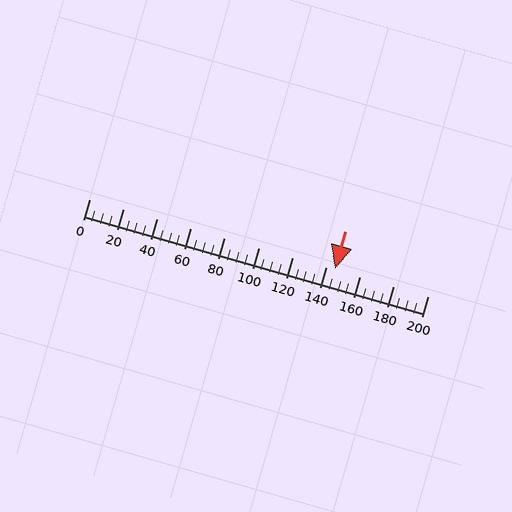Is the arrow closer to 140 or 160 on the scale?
The arrow is closer to 140.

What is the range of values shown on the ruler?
The ruler shows values from 0 to 200.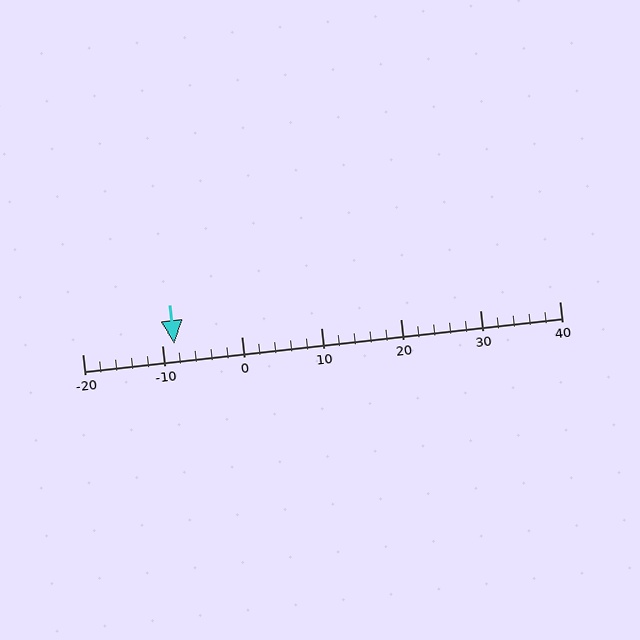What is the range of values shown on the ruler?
The ruler shows values from -20 to 40.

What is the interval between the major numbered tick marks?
The major tick marks are spaced 10 units apart.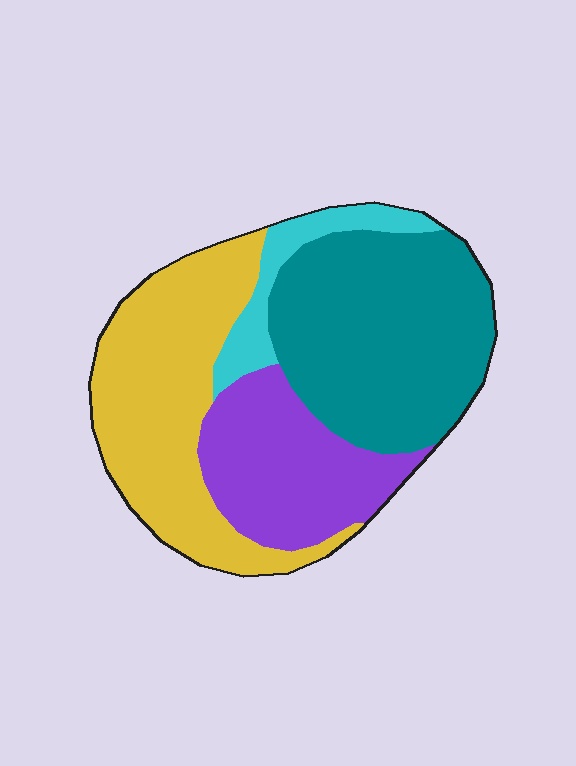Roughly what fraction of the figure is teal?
Teal takes up about three eighths (3/8) of the figure.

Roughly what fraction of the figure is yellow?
Yellow covers around 35% of the figure.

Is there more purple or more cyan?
Purple.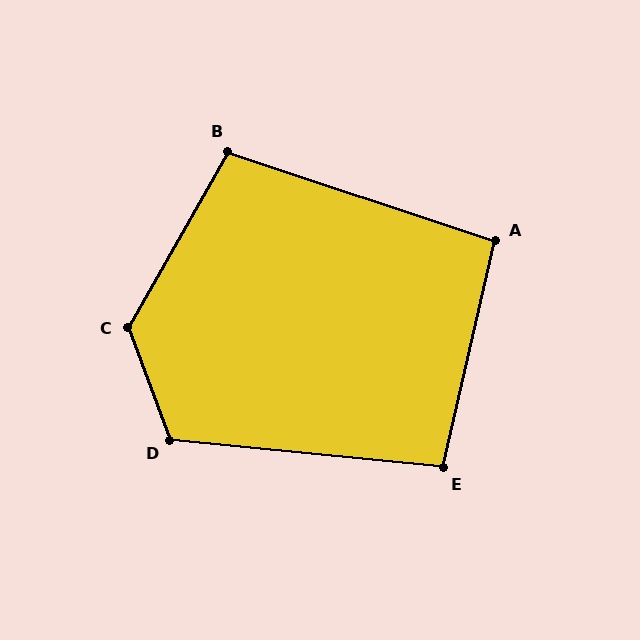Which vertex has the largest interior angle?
C, at approximately 130 degrees.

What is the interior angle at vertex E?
Approximately 97 degrees (obtuse).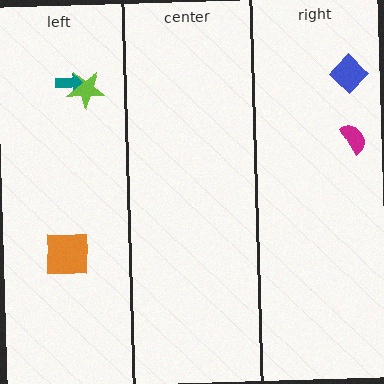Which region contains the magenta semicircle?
The right region.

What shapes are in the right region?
The magenta semicircle, the blue diamond.